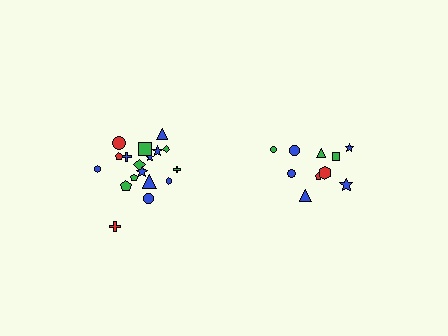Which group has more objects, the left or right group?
The left group.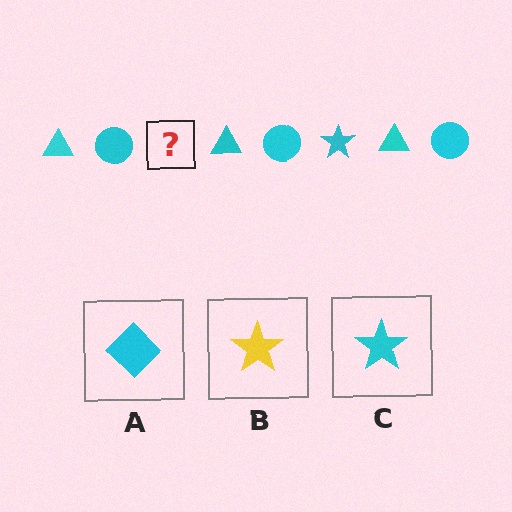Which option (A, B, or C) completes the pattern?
C.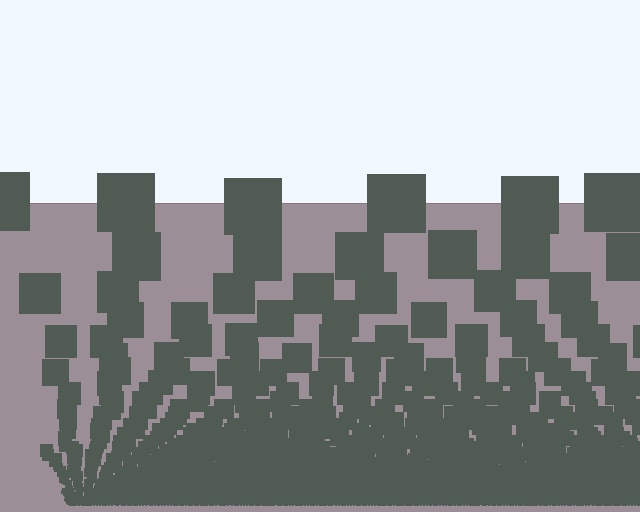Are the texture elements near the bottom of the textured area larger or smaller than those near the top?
Smaller. The gradient is inverted — elements near the bottom are smaller and denser.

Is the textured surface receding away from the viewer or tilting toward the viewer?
The surface appears to tilt toward the viewer. Texture elements get larger and sparser toward the top.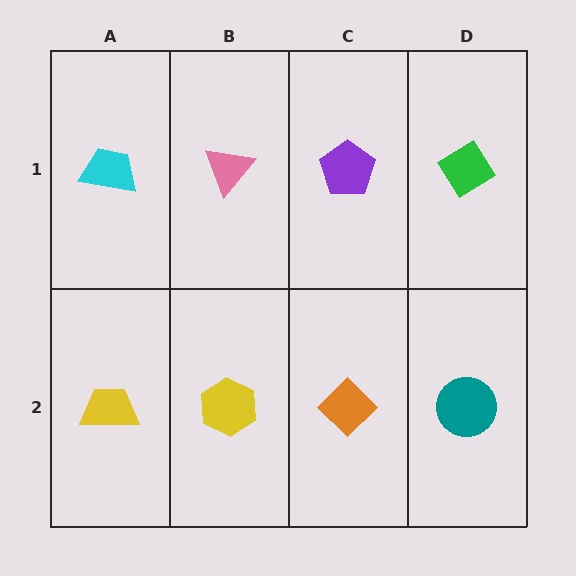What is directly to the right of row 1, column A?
A pink triangle.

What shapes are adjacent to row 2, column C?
A purple pentagon (row 1, column C), a yellow hexagon (row 2, column B), a teal circle (row 2, column D).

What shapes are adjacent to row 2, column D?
A green diamond (row 1, column D), an orange diamond (row 2, column C).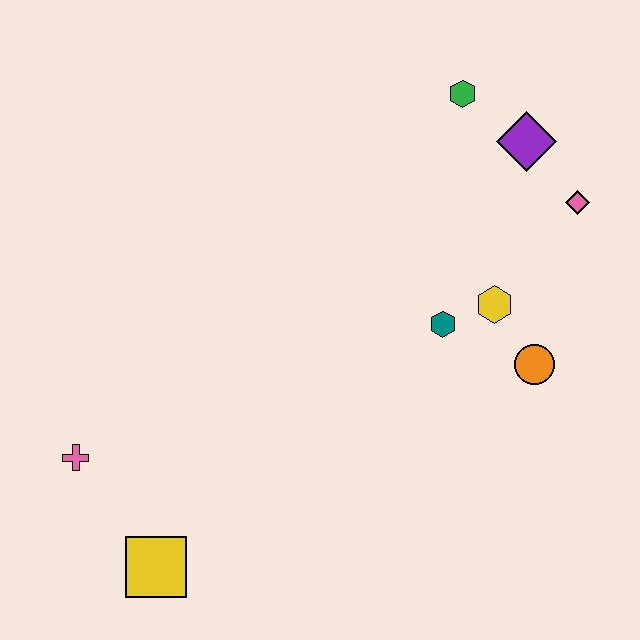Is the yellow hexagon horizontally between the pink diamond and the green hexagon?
Yes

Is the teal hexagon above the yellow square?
Yes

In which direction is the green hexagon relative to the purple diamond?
The green hexagon is to the left of the purple diamond.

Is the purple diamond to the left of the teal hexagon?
No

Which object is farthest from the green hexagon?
The yellow square is farthest from the green hexagon.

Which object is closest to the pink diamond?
The purple diamond is closest to the pink diamond.